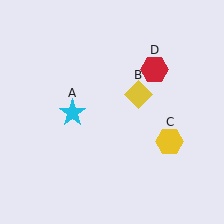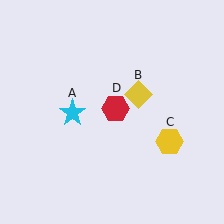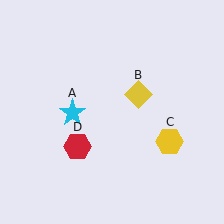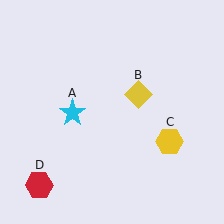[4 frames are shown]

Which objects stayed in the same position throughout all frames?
Cyan star (object A) and yellow diamond (object B) and yellow hexagon (object C) remained stationary.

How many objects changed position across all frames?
1 object changed position: red hexagon (object D).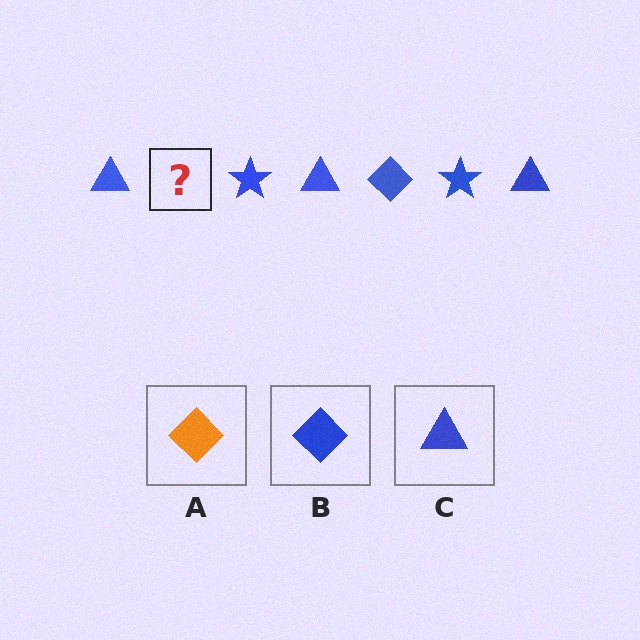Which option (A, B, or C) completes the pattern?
B.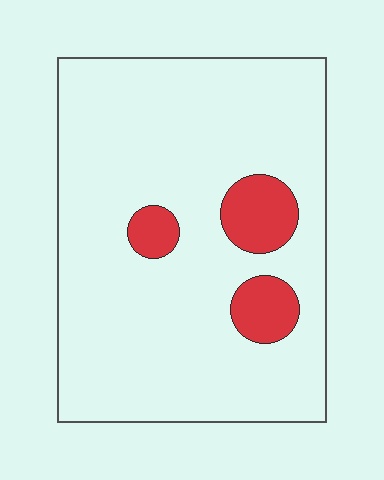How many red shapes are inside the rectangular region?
3.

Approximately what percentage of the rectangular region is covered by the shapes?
Approximately 10%.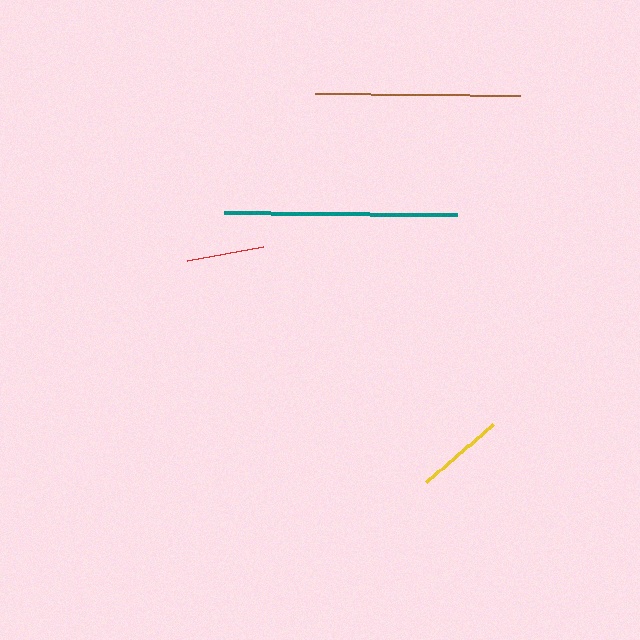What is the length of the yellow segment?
The yellow segment is approximately 89 pixels long.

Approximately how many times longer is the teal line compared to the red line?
The teal line is approximately 3.0 times the length of the red line.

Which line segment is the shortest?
The red line is the shortest at approximately 78 pixels.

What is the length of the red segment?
The red segment is approximately 78 pixels long.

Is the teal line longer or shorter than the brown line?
The teal line is longer than the brown line.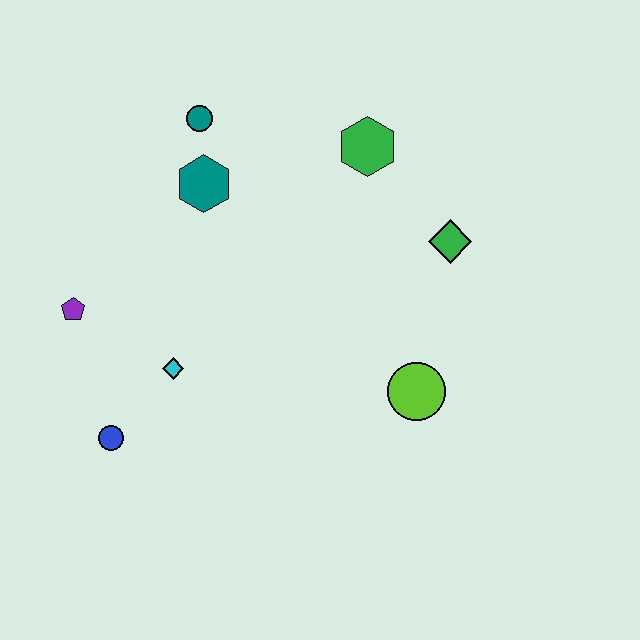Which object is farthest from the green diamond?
The blue circle is farthest from the green diamond.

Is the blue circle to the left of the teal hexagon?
Yes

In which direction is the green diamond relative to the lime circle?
The green diamond is above the lime circle.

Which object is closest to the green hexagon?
The green diamond is closest to the green hexagon.